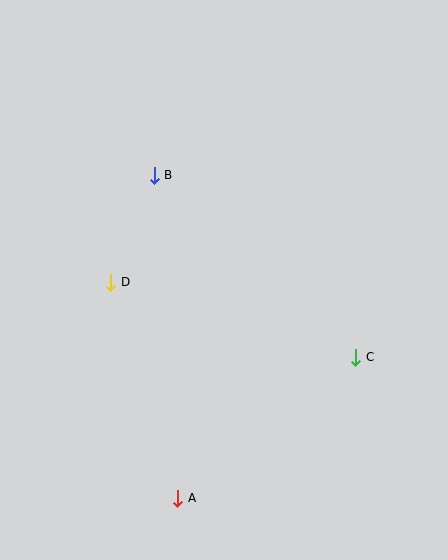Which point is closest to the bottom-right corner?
Point C is closest to the bottom-right corner.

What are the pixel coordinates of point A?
Point A is at (178, 498).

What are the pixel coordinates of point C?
Point C is at (356, 357).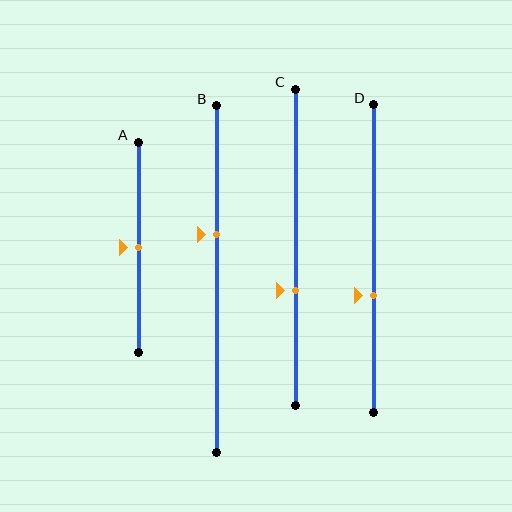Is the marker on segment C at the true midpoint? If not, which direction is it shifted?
No, the marker on segment C is shifted downward by about 14% of the segment length.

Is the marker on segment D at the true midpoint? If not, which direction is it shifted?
No, the marker on segment D is shifted downward by about 12% of the segment length.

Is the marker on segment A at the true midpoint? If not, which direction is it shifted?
Yes, the marker on segment A is at the true midpoint.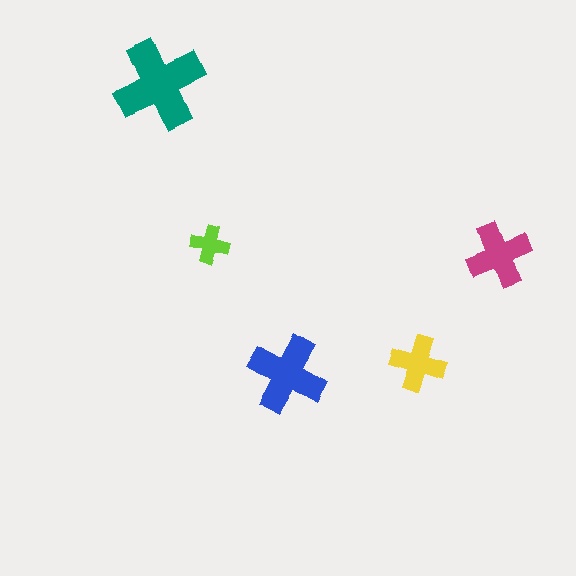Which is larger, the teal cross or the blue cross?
The teal one.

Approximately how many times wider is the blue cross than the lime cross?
About 2 times wider.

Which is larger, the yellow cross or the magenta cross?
The magenta one.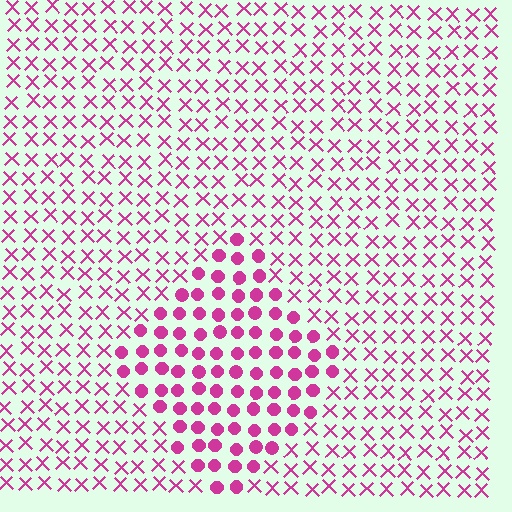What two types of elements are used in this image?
The image uses circles inside the diamond region and X marks outside it.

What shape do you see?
I see a diamond.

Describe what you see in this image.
The image is filled with small magenta elements arranged in a uniform grid. A diamond-shaped region contains circles, while the surrounding area contains X marks. The boundary is defined purely by the change in element shape.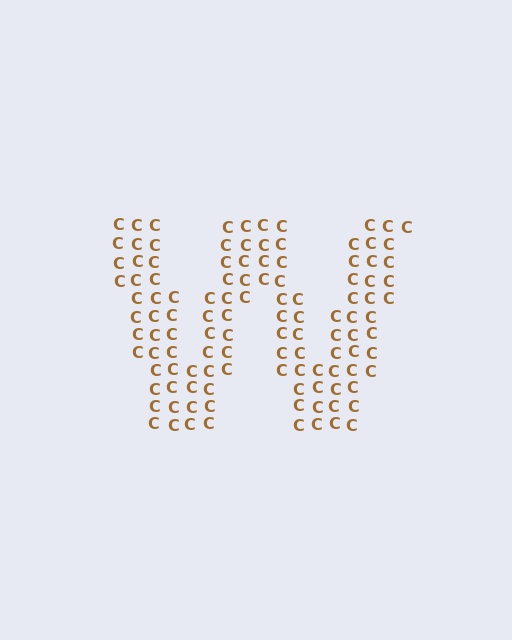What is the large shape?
The large shape is the letter W.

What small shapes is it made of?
It is made of small letter C's.